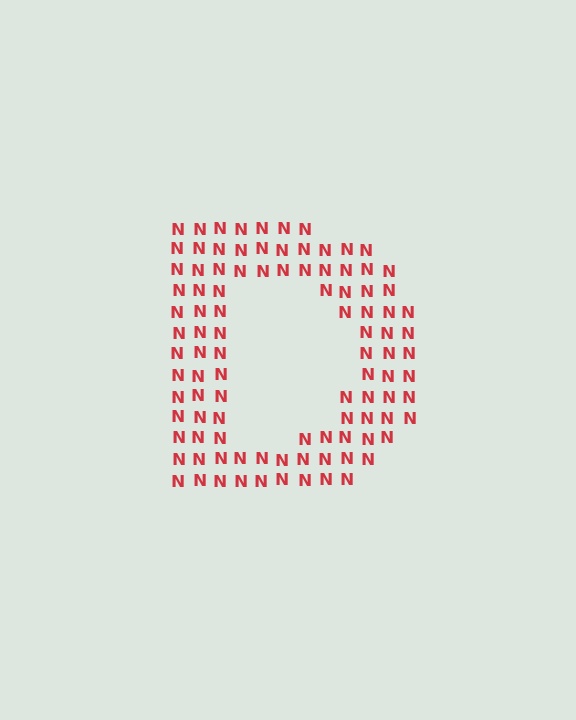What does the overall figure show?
The overall figure shows the letter D.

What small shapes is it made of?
It is made of small letter N's.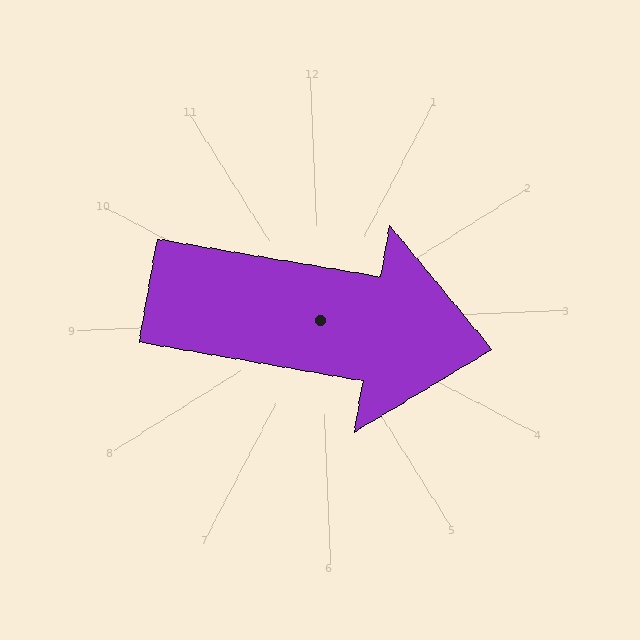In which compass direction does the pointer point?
East.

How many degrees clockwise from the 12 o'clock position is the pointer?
Approximately 102 degrees.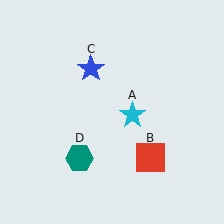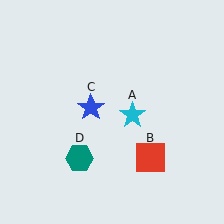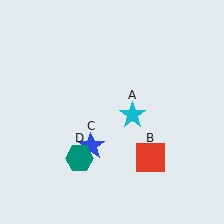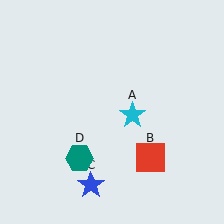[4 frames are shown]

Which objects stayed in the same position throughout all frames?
Cyan star (object A) and red square (object B) and teal hexagon (object D) remained stationary.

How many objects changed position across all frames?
1 object changed position: blue star (object C).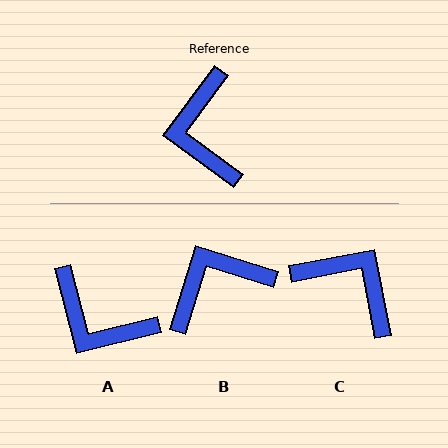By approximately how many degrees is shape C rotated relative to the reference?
Approximately 133 degrees clockwise.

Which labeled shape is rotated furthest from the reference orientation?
C, about 133 degrees away.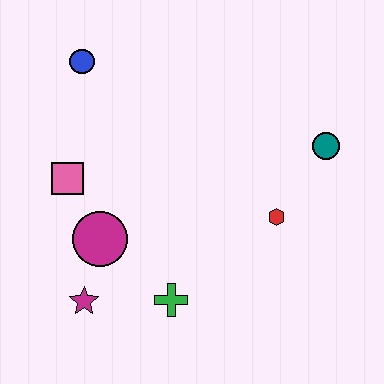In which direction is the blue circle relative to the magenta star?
The blue circle is above the magenta star.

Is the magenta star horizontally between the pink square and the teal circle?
Yes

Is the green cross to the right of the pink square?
Yes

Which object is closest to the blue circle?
The pink square is closest to the blue circle.